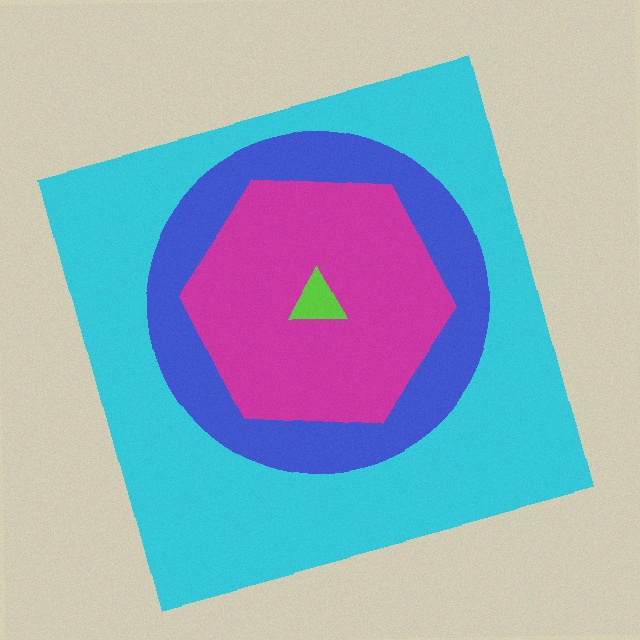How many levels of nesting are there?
4.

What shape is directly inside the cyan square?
The blue circle.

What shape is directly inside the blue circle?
The magenta hexagon.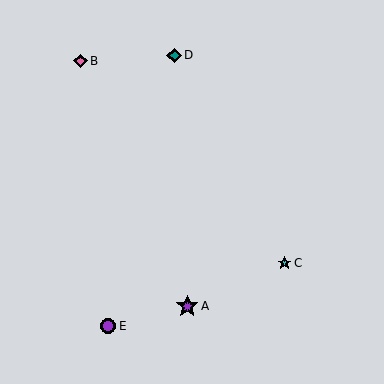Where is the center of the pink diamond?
The center of the pink diamond is at (80, 61).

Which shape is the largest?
The purple star (labeled A) is the largest.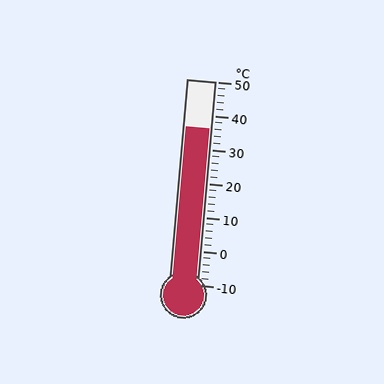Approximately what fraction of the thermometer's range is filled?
The thermometer is filled to approximately 75% of its range.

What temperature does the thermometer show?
The thermometer shows approximately 36°C.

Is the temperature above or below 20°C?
The temperature is above 20°C.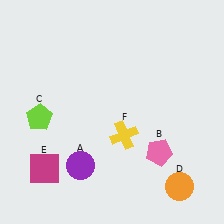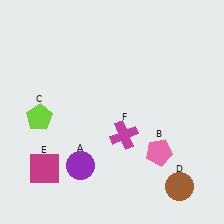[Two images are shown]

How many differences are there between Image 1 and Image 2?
There are 2 differences between the two images.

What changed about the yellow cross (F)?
In Image 1, F is yellow. In Image 2, it changed to magenta.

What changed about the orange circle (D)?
In Image 1, D is orange. In Image 2, it changed to brown.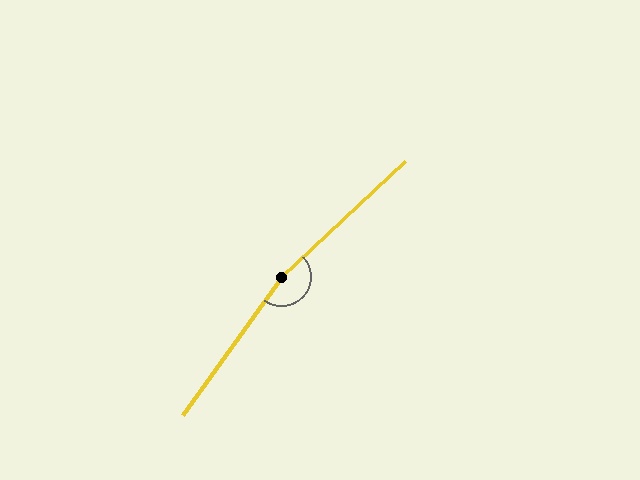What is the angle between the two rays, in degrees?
Approximately 169 degrees.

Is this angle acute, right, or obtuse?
It is obtuse.